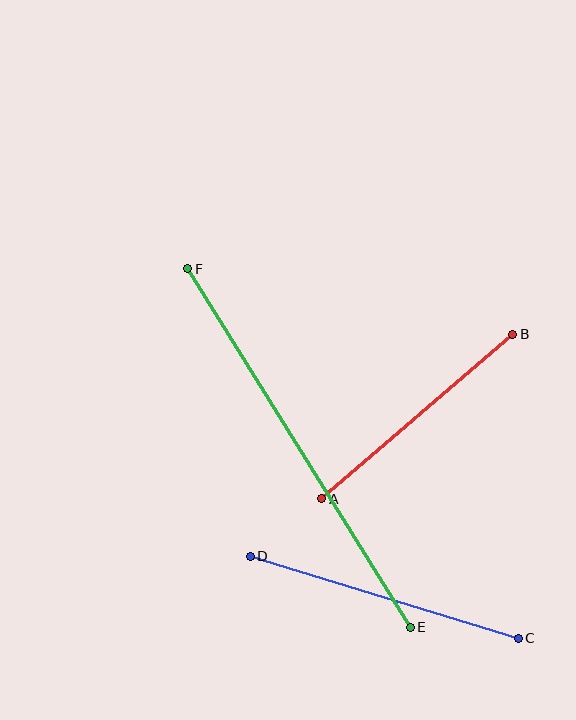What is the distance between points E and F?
The distance is approximately 422 pixels.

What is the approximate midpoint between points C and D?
The midpoint is at approximately (384, 597) pixels.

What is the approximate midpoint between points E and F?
The midpoint is at approximately (299, 448) pixels.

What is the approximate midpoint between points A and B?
The midpoint is at approximately (417, 417) pixels.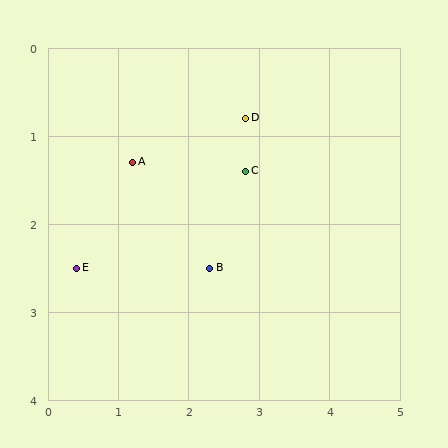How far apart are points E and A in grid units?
Points E and A are about 1.4 grid units apart.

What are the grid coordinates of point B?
Point B is at approximately (2.3, 2.5).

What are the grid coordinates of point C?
Point C is at approximately (2.8, 1.4).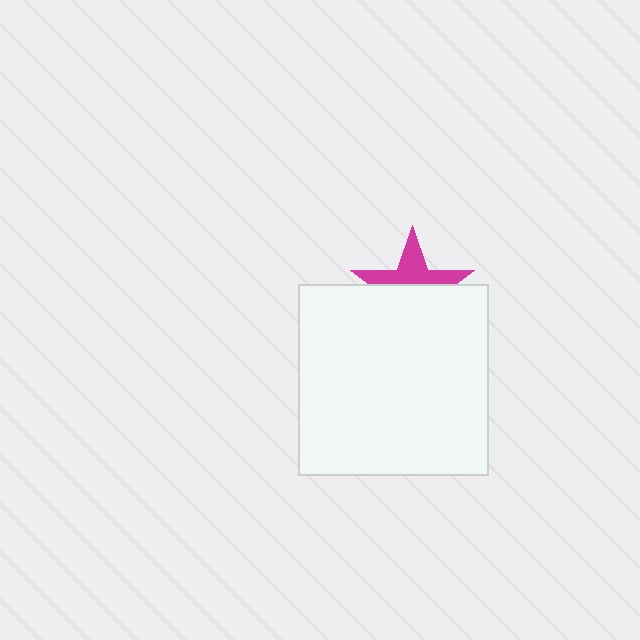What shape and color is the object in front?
The object in front is a white square.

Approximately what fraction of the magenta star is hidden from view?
Roughly 57% of the magenta star is hidden behind the white square.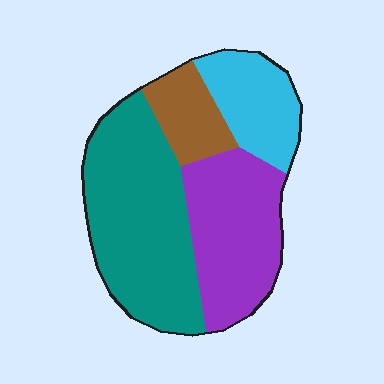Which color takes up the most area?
Teal, at roughly 40%.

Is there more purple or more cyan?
Purple.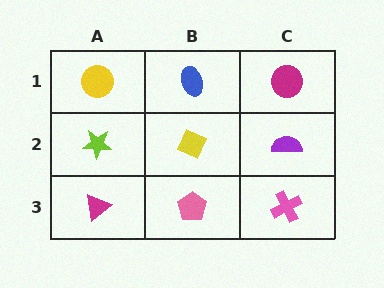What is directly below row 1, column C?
A purple semicircle.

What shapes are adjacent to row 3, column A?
A lime star (row 2, column A), a pink pentagon (row 3, column B).